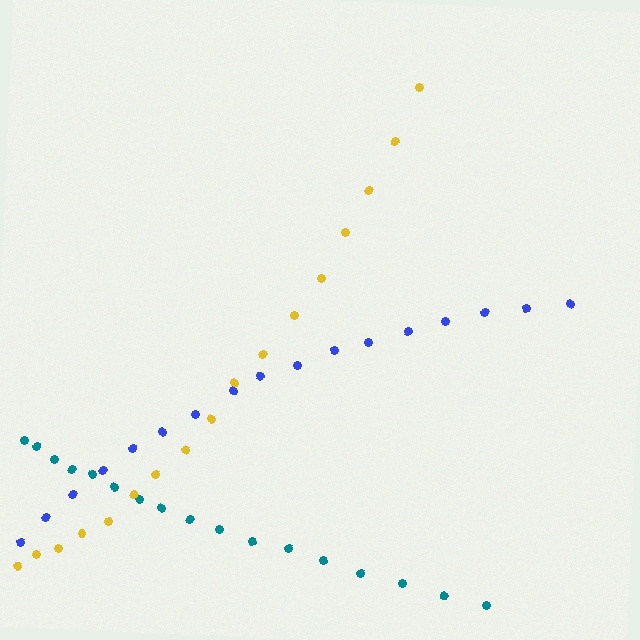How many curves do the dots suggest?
There are 3 distinct paths.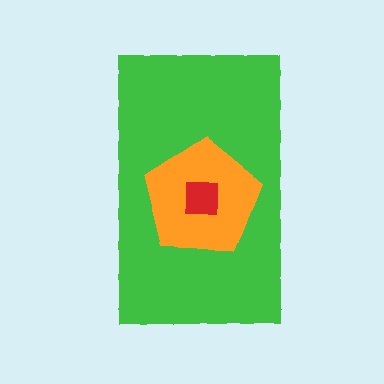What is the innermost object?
The red square.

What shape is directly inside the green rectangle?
The orange pentagon.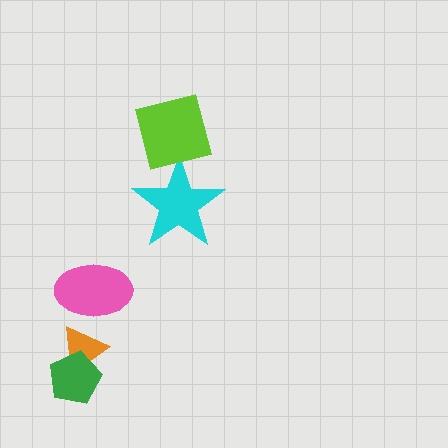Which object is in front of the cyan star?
The lime square is in front of the cyan star.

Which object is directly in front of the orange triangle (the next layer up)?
The green pentagon is directly in front of the orange triangle.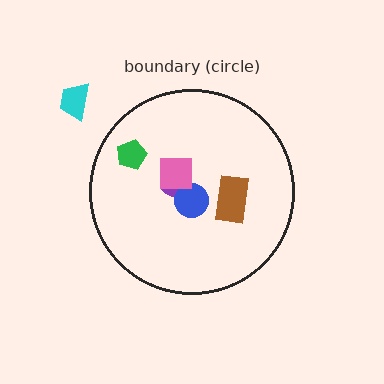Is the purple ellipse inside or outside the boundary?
Inside.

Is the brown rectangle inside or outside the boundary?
Inside.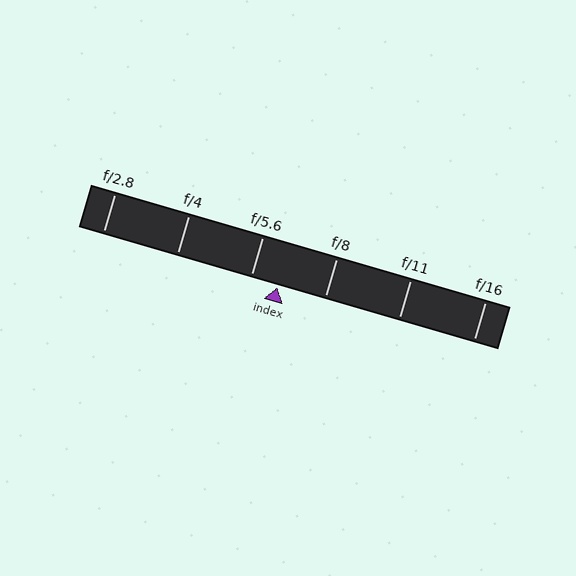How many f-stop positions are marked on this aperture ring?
There are 6 f-stop positions marked.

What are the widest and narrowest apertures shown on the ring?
The widest aperture shown is f/2.8 and the narrowest is f/16.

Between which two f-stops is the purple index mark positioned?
The index mark is between f/5.6 and f/8.